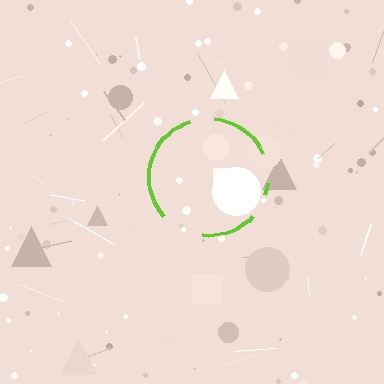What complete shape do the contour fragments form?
The contour fragments form a circle.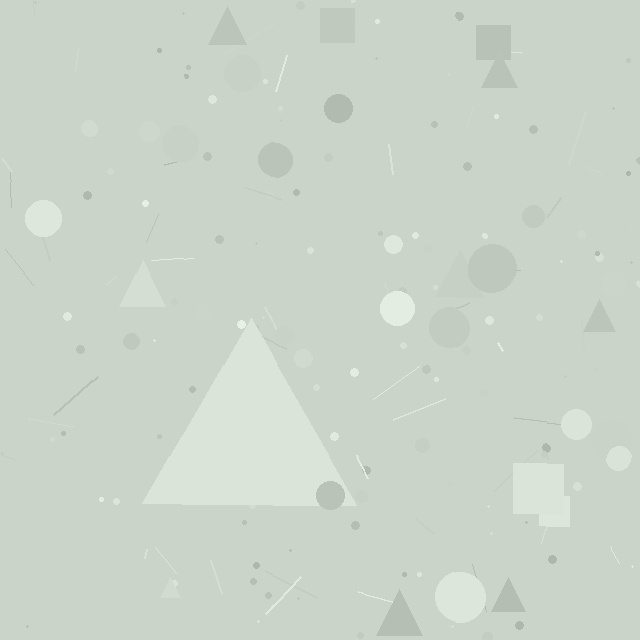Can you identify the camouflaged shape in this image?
The camouflaged shape is a triangle.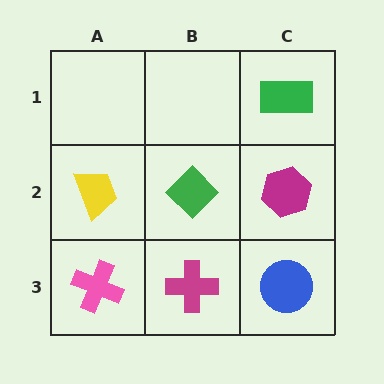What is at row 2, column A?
A yellow trapezoid.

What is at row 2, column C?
A magenta hexagon.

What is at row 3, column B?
A magenta cross.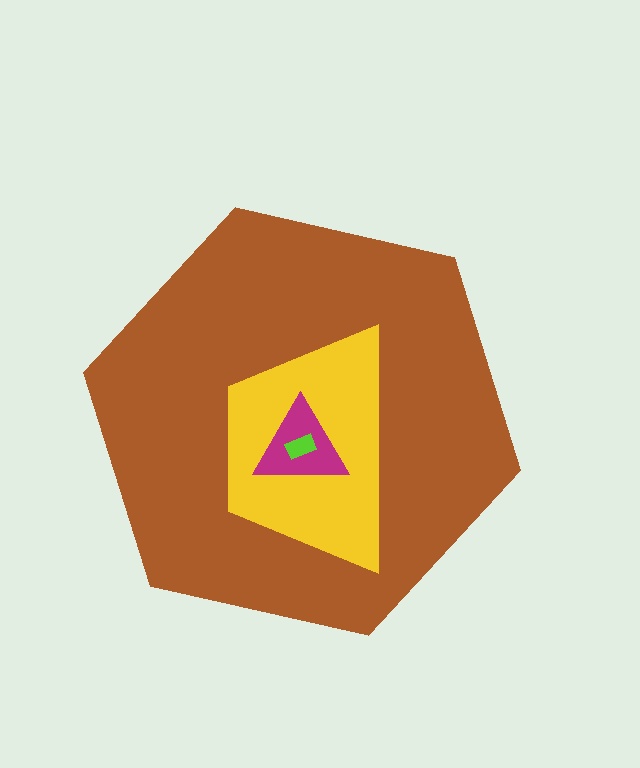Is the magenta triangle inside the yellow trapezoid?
Yes.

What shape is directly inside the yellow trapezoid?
The magenta triangle.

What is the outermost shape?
The brown hexagon.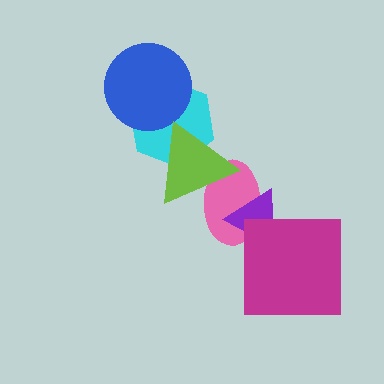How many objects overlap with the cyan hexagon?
2 objects overlap with the cyan hexagon.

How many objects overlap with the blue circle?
1 object overlaps with the blue circle.